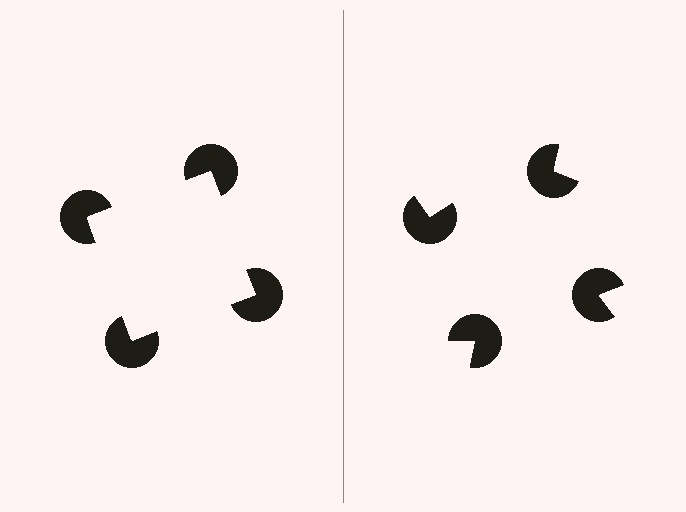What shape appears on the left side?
An illusory square.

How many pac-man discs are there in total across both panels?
8 — 4 on each side.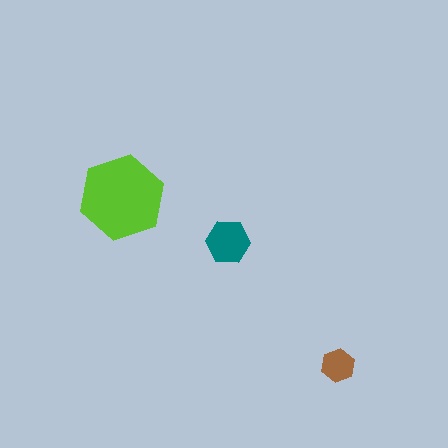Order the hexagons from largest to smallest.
the lime one, the teal one, the brown one.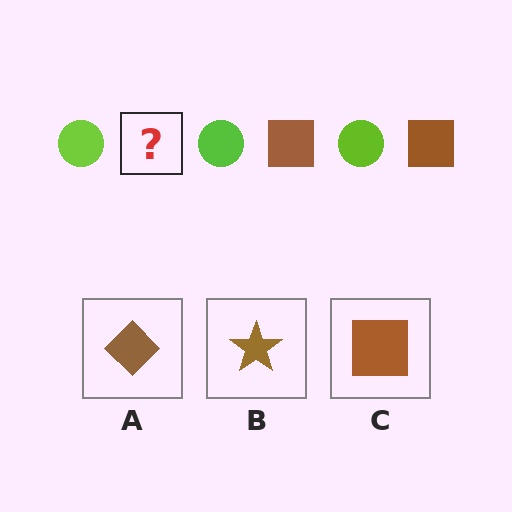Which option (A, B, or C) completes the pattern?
C.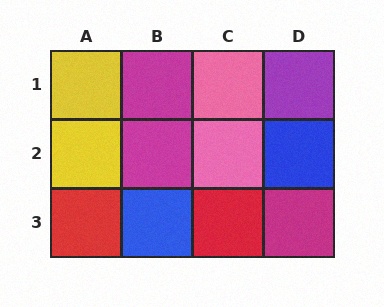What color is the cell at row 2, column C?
Pink.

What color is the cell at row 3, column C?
Red.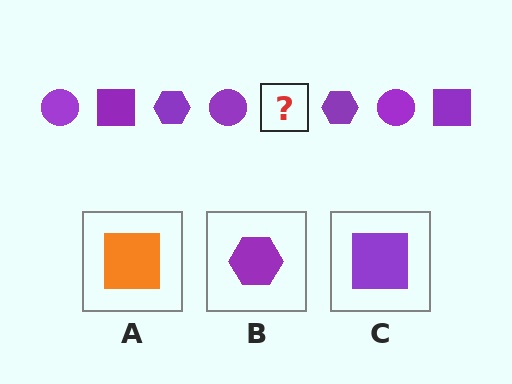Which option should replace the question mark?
Option C.